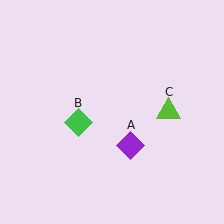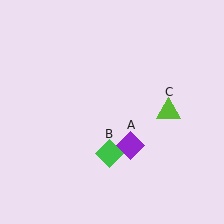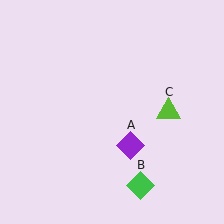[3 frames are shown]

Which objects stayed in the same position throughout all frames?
Purple diamond (object A) and lime triangle (object C) remained stationary.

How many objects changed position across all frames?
1 object changed position: green diamond (object B).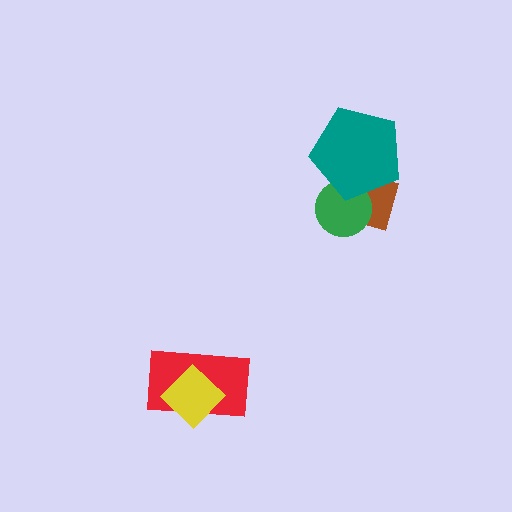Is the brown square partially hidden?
Yes, it is partially covered by another shape.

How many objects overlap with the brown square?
2 objects overlap with the brown square.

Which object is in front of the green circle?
The teal pentagon is in front of the green circle.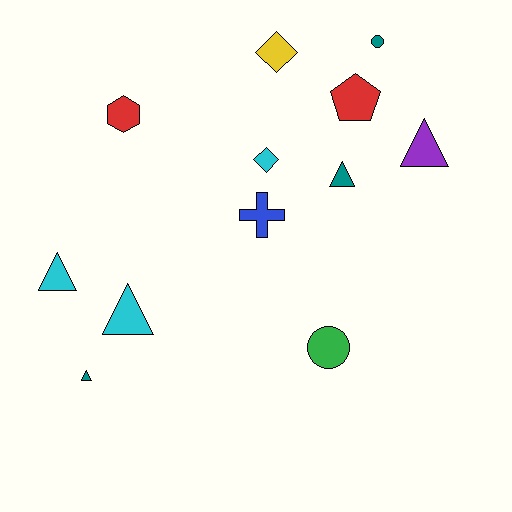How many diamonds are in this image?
There are 2 diamonds.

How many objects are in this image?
There are 12 objects.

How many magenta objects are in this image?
There are no magenta objects.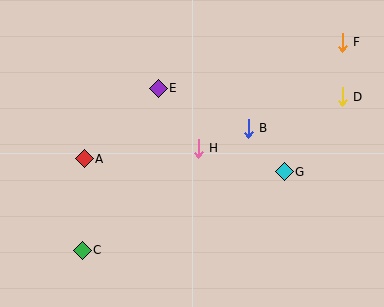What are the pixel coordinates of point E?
Point E is at (158, 88).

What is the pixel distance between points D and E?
The distance between D and E is 184 pixels.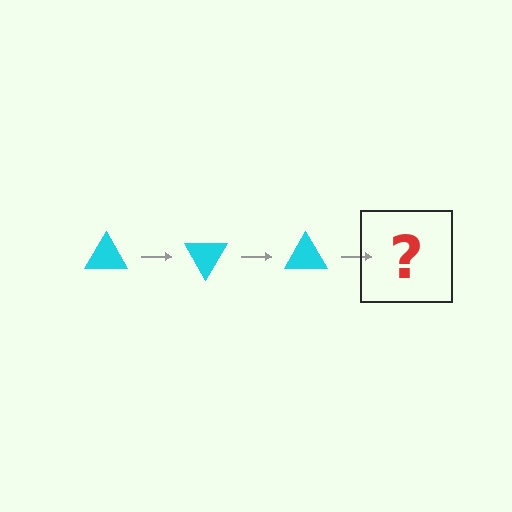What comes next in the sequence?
The next element should be a cyan triangle rotated 180 degrees.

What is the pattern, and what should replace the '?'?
The pattern is that the triangle rotates 60 degrees each step. The '?' should be a cyan triangle rotated 180 degrees.